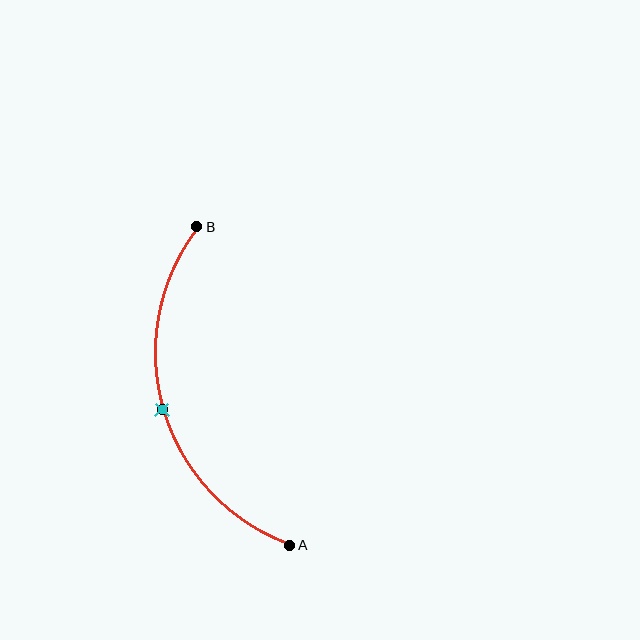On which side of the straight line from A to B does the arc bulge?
The arc bulges to the left of the straight line connecting A and B.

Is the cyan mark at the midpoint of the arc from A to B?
Yes. The cyan mark lies on the arc at equal arc-length from both A and B — it is the arc midpoint.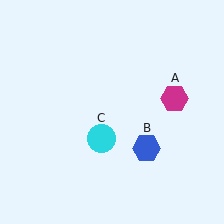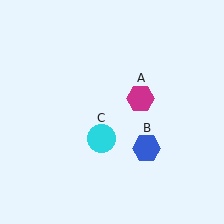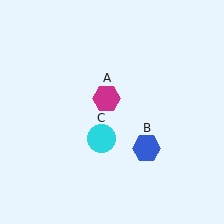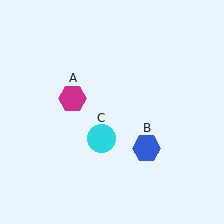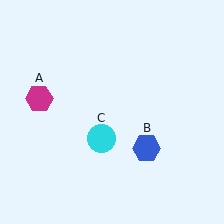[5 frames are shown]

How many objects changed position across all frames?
1 object changed position: magenta hexagon (object A).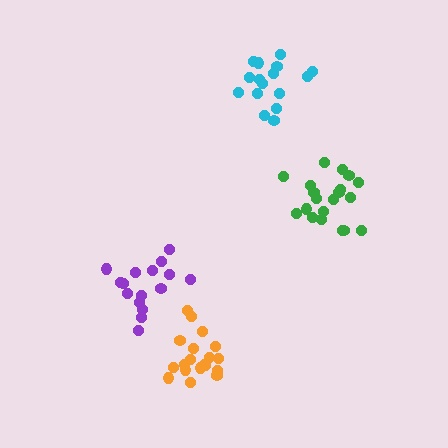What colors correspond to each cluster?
The clusters are colored: orange, green, cyan, purple.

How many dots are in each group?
Group 1: 19 dots, Group 2: 20 dots, Group 3: 16 dots, Group 4: 16 dots (71 total).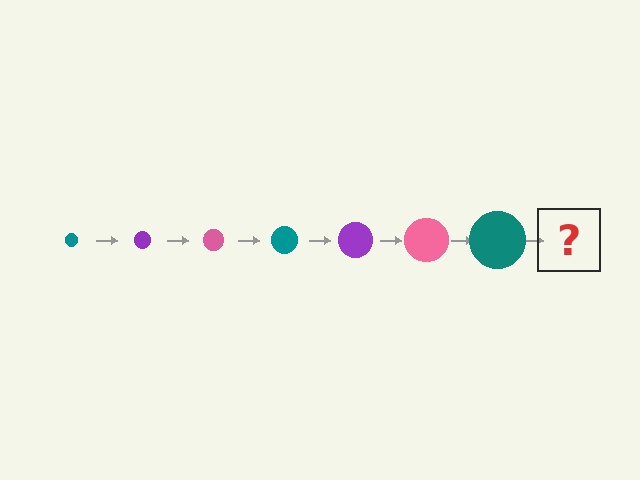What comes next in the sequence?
The next element should be a purple circle, larger than the previous one.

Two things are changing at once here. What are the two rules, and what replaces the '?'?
The two rules are that the circle grows larger each step and the color cycles through teal, purple, and pink. The '?' should be a purple circle, larger than the previous one.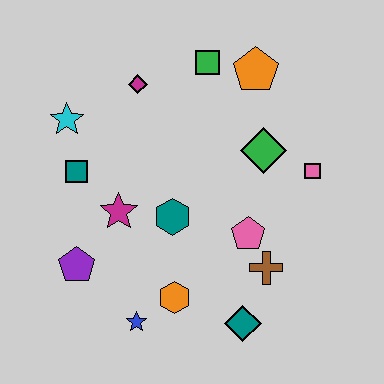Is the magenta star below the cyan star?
Yes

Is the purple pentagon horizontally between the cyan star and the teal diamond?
Yes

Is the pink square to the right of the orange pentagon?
Yes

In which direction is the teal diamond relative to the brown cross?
The teal diamond is below the brown cross.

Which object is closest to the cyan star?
The teal square is closest to the cyan star.